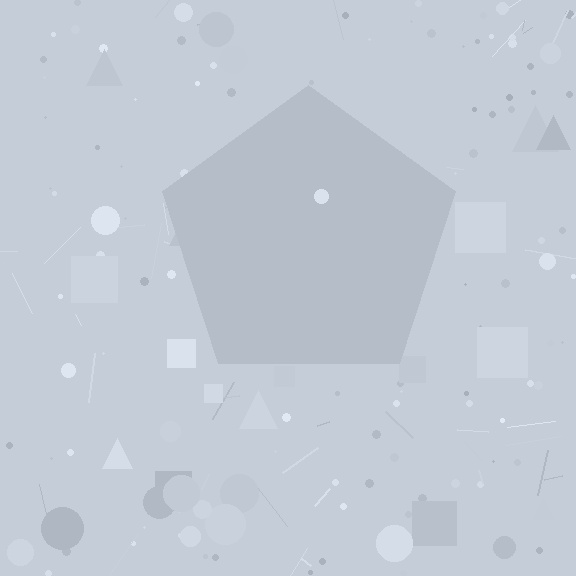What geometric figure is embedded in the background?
A pentagon is embedded in the background.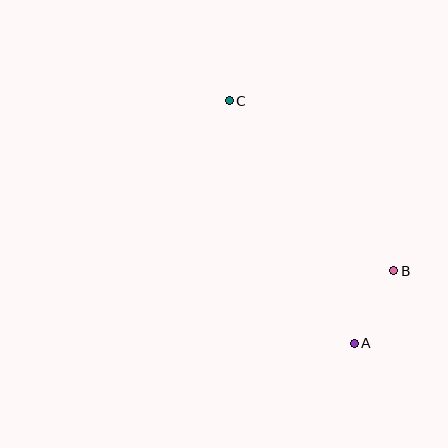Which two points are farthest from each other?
Points A and C are farthest from each other.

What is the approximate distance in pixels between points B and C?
The distance between B and C is approximately 236 pixels.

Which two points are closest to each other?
Points A and B are closest to each other.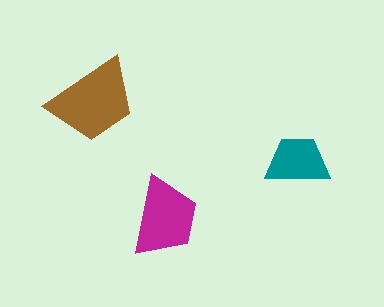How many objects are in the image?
There are 3 objects in the image.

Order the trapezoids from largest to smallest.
the brown one, the magenta one, the teal one.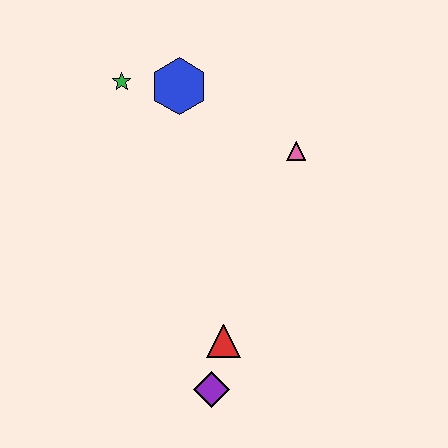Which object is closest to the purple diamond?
The red triangle is closest to the purple diamond.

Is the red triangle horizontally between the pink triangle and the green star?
Yes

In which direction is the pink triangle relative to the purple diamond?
The pink triangle is above the purple diamond.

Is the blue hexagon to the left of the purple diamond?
Yes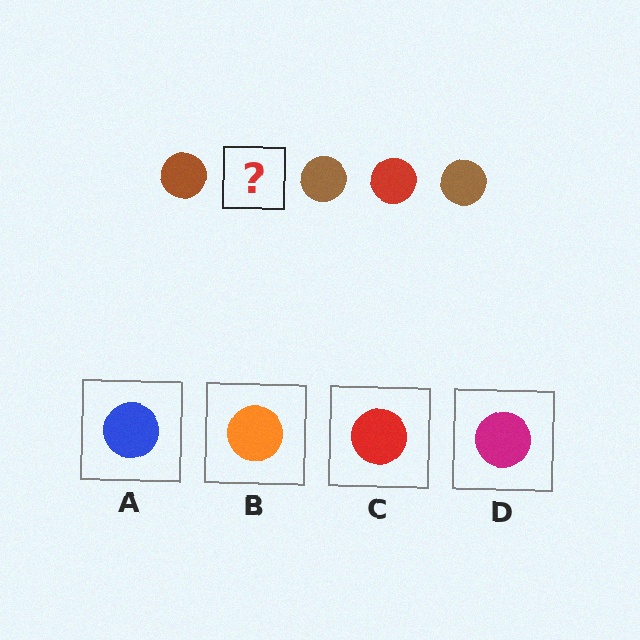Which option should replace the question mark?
Option C.